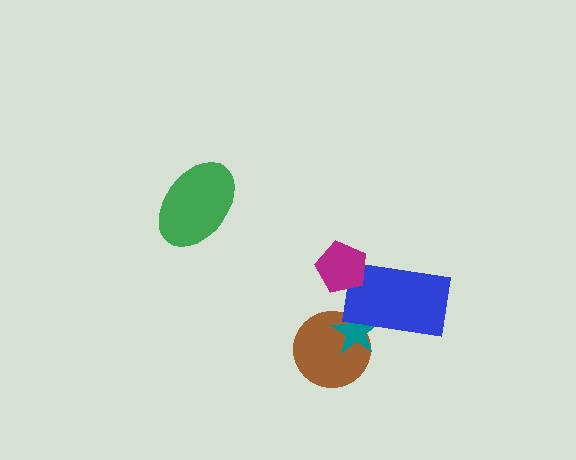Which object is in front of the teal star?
The blue rectangle is in front of the teal star.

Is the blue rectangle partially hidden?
Yes, it is partially covered by another shape.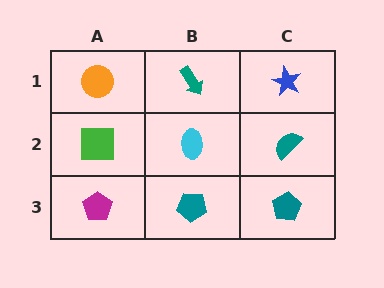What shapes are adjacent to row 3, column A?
A green square (row 2, column A), a teal pentagon (row 3, column B).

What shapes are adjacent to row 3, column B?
A cyan ellipse (row 2, column B), a magenta pentagon (row 3, column A), a teal pentagon (row 3, column C).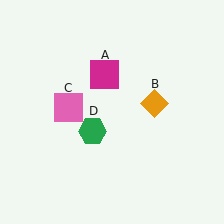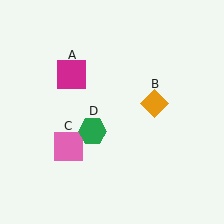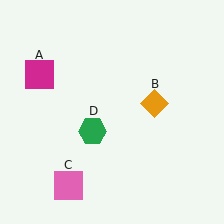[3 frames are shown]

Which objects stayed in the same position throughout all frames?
Orange diamond (object B) and green hexagon (object D) remained stationary.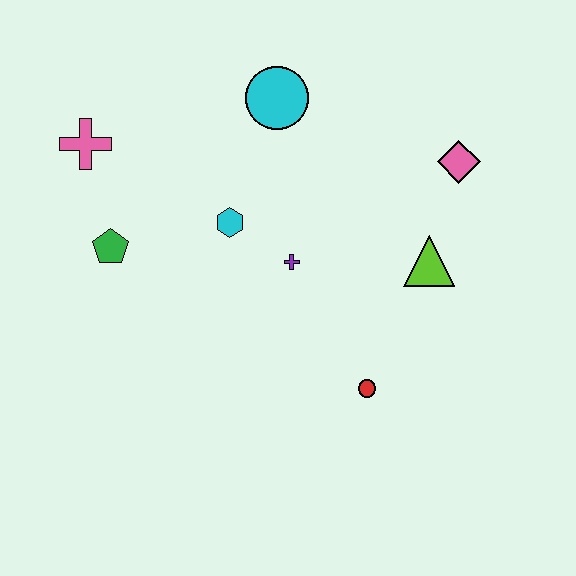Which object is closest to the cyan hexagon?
The purple cross is closest to the cyan hexagon.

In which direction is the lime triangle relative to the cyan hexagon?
The lime triangle is to the right of the cyan hexagon.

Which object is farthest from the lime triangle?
The pink cross is farthest from the lime triangle.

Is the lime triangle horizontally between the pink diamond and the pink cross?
Yes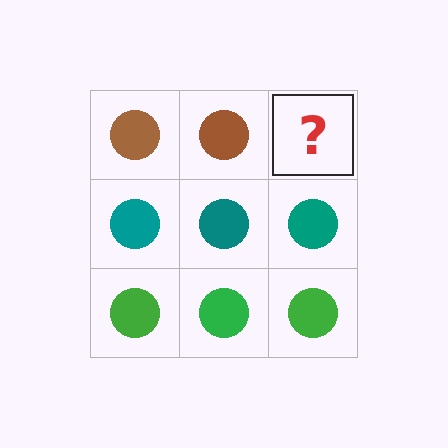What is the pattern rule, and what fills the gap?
The rule is that each row has a consistent color. The gap should be filled with a brown circle.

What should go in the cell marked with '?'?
The missing cell should contain a brown circle.